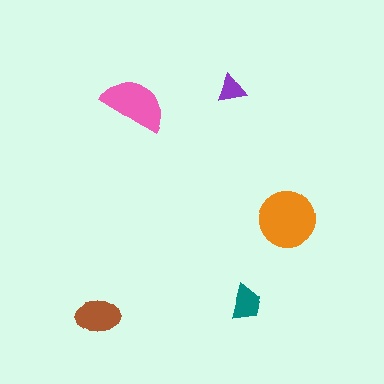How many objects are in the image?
There are 5 objects in the image.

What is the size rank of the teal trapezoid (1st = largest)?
4th.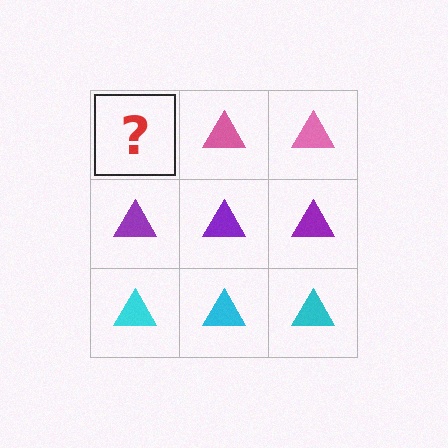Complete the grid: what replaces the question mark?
The question mark should be replaced with a pink triangle.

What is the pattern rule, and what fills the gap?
The rule is that each row has a consistent color. The gap should be filled with a pink triangle.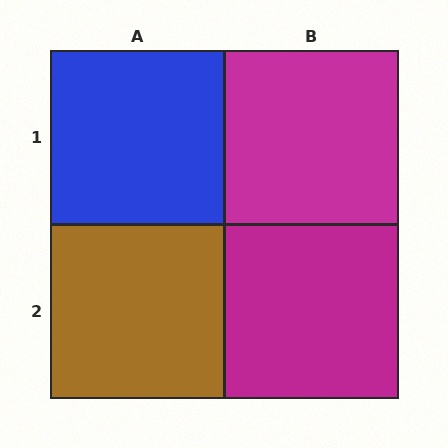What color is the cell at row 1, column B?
Magenta.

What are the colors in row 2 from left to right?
Brown, magenta.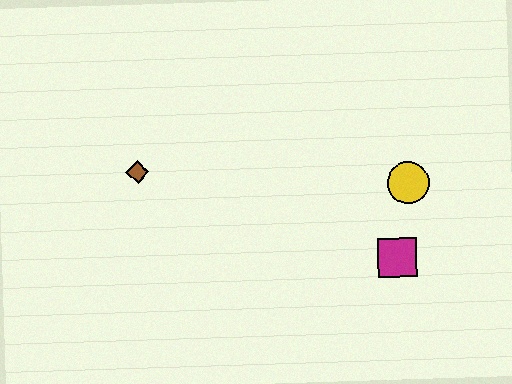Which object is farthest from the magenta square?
The brown diamond is farthest from the magenta square.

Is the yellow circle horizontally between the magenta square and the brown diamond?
No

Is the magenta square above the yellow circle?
No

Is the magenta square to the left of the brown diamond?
No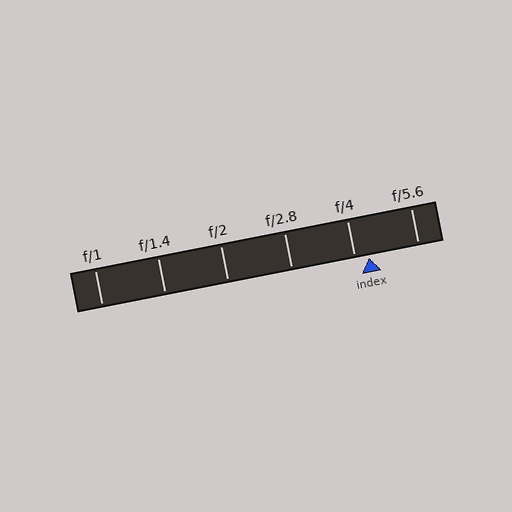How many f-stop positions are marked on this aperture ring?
There are 6 f-stop positions marked.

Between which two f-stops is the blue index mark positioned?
The index mark is between f/4 and f/5.6.